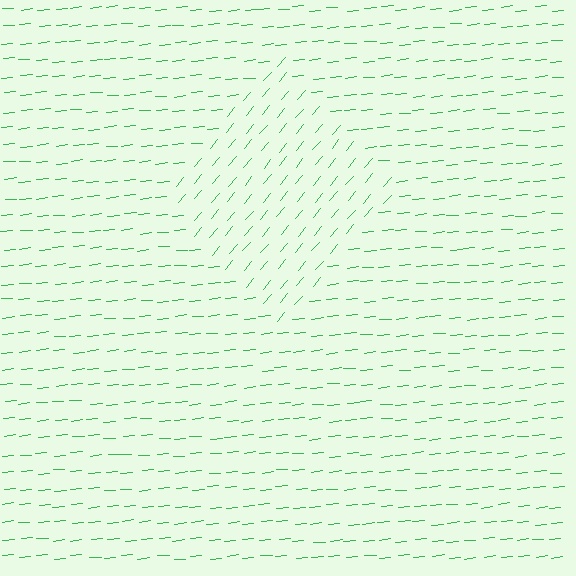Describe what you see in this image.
The image is filled with small green line segments. A diamond region in the image has lines oriented differently from the surrounding lines, creating a visible texture boundary.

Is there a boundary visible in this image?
Yes, there is a texture boundary formed by a change in line orientation.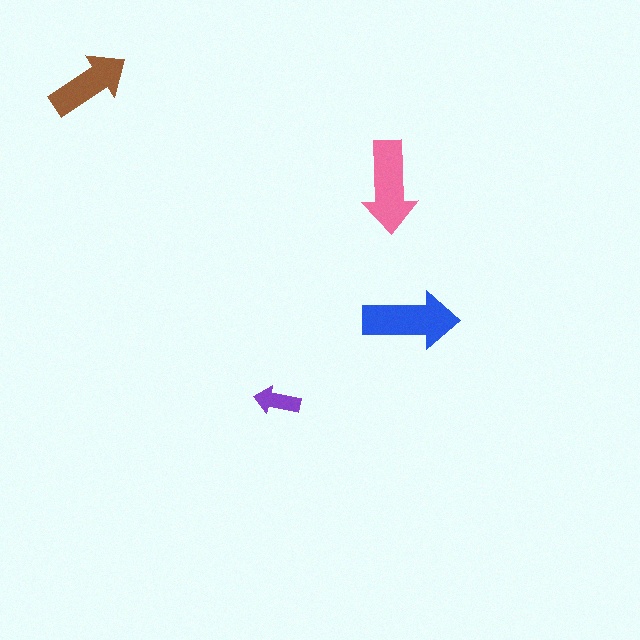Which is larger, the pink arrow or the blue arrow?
The blue one.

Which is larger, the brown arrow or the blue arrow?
The blue one.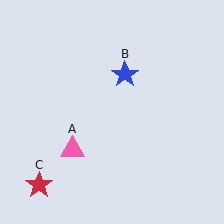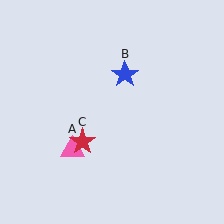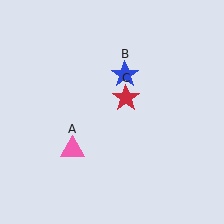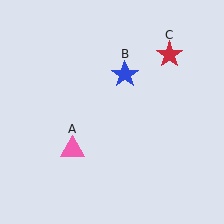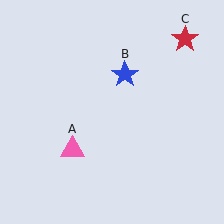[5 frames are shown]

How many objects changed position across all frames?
1 object changed position: red star (object C).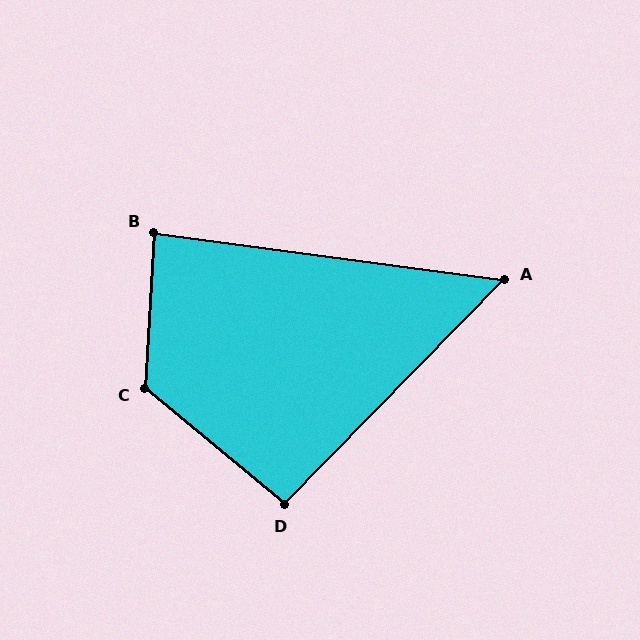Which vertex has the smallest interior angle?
A, at approximately 53 degrees.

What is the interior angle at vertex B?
Approximately 85 degrees (approximately right).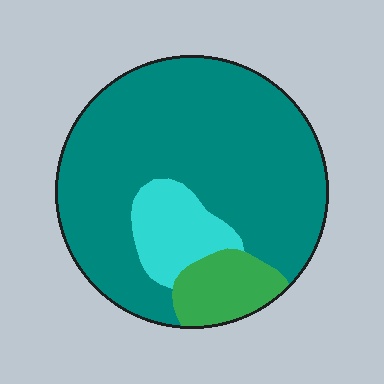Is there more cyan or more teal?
Teal.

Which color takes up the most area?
Teal, at roughly 75%.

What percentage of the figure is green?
Green covers 11% of the figure.